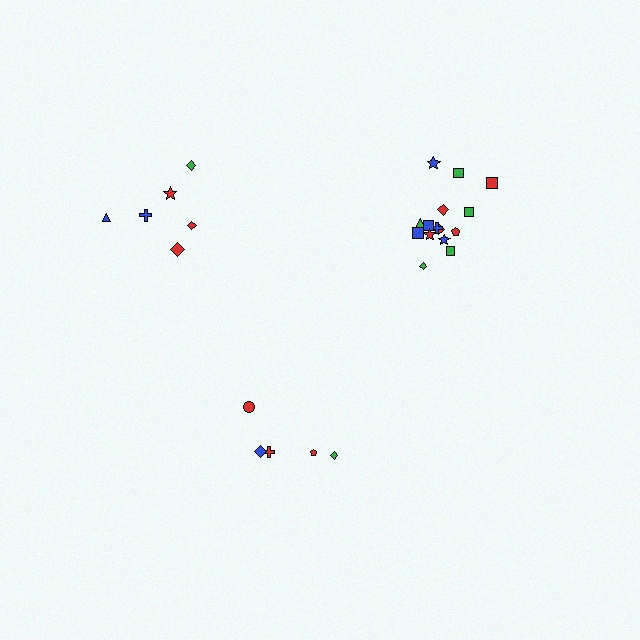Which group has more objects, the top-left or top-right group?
The top-right group.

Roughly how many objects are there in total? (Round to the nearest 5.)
Roughly 25 objects in total.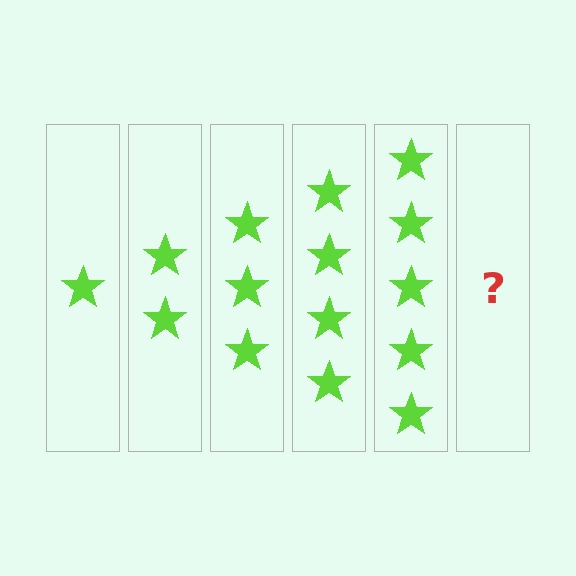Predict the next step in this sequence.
The next step is 6 stars.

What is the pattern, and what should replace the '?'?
The pattern is that each step adds one more star. The '?' should be 6 stars.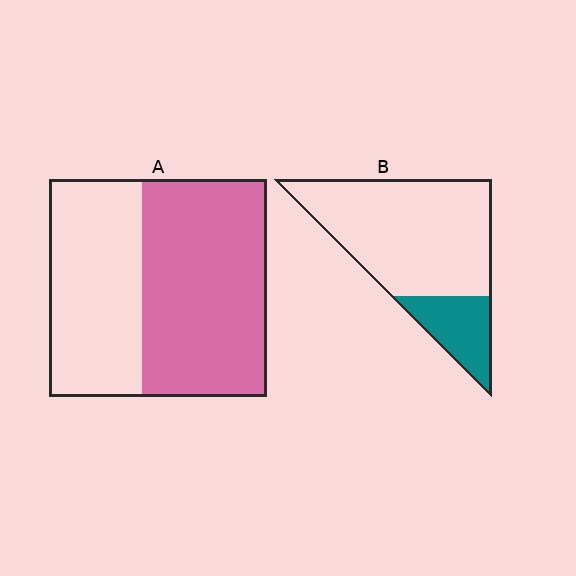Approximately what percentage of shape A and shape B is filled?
A is approximately 55% and B is approximately 20%.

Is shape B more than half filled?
No.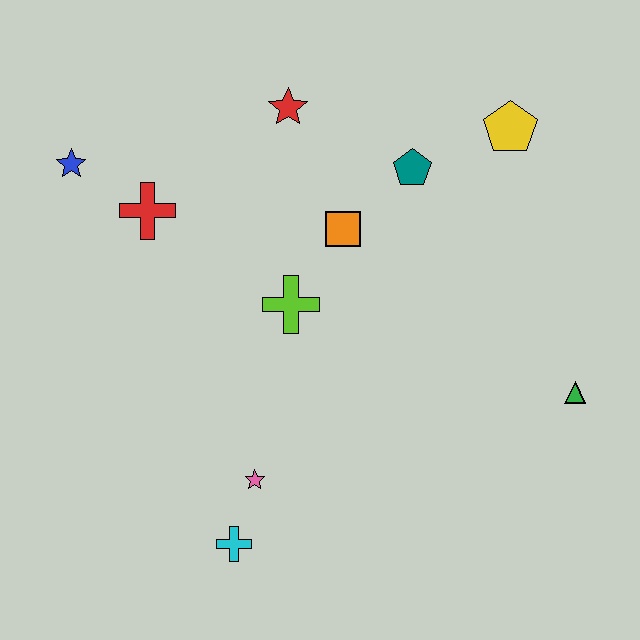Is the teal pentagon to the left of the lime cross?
No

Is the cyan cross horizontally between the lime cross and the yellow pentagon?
No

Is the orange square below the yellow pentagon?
Yes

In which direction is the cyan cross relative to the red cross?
The cyan cross is below the red cross.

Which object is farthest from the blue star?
The green triangle is farthest from the blue star.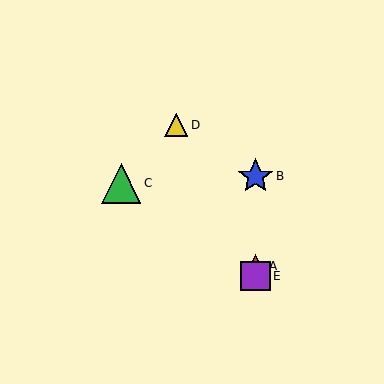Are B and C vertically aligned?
No, B is at x≈255 and C is at x≈121.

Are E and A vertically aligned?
Yes, both are at x≈255.